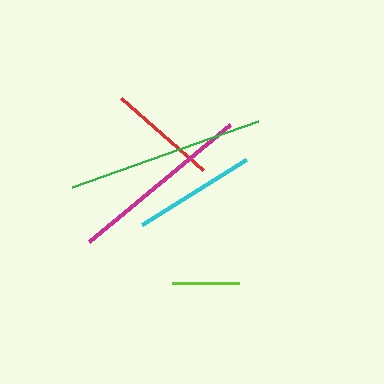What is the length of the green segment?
The green segment is approximately 198 pixels long.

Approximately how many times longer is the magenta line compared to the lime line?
The magenta line is approximately 2.8 times the length of the lime line.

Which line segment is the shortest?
The lime line is the shortest at approximately 67 pixels.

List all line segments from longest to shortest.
From longest to shortest: green, magenta, cyan, red, lime.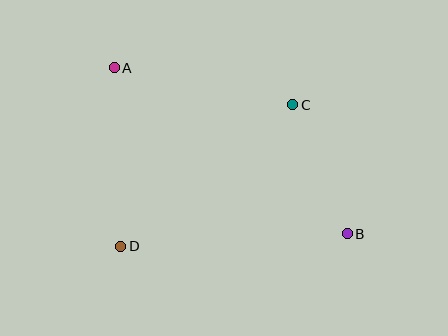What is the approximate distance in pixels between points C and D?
The distance between C and D is approximately 223 pixels.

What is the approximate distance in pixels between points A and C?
The distance between A and C is approximately 182 pixels.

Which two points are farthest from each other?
Points A and B are farthest from each other.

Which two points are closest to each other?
Points B and C are closest to each other.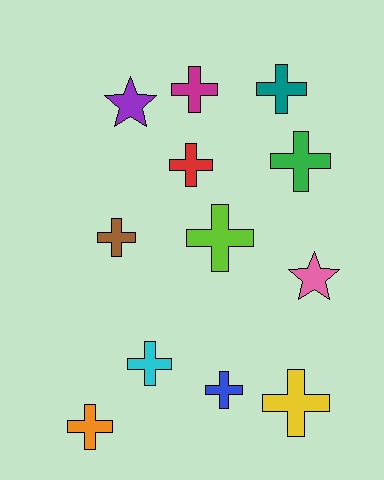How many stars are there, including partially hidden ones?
There are 2 stars.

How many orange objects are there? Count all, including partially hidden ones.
There is 1 orange object.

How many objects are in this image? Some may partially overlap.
There are 12 objects.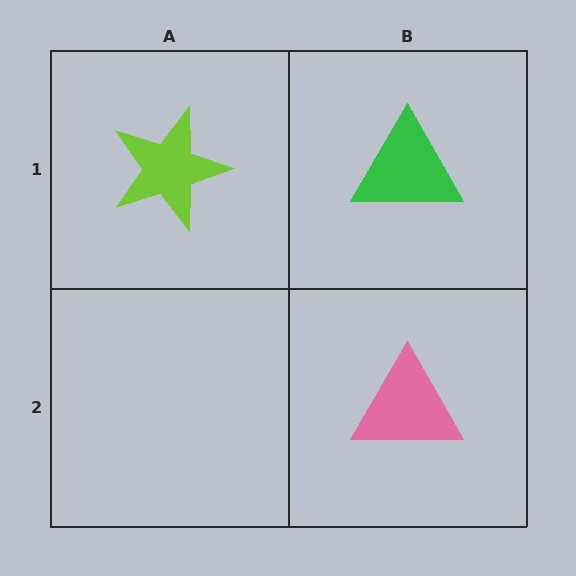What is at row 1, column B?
A green triangle.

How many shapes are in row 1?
2 shapes.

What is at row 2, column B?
A pink triangle.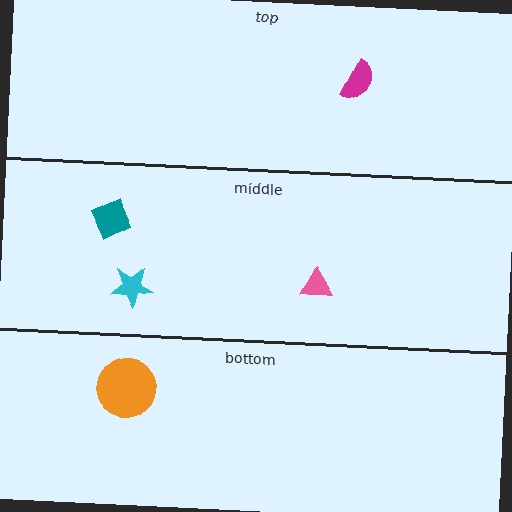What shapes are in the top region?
The magenta semicircle.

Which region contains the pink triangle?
The middle region.